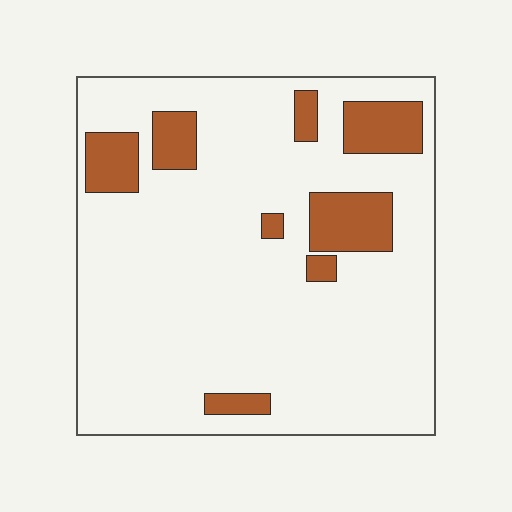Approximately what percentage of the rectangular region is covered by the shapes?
Approximately 15%.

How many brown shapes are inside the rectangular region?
8.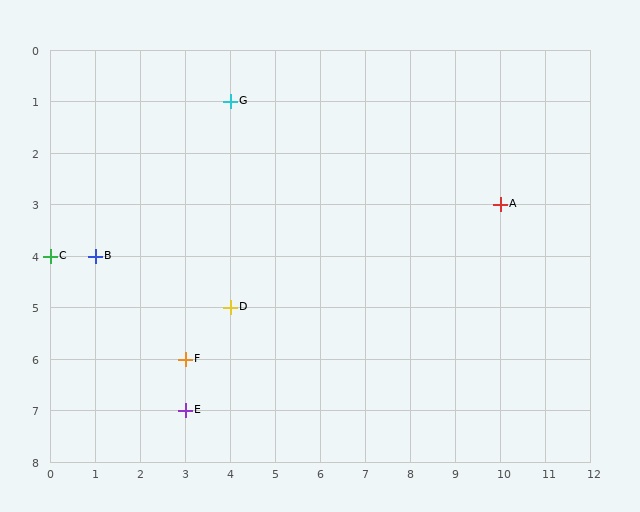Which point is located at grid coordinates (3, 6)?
Point F is at (3, 6).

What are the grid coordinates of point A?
Point A is at grid coordinates (10, 3).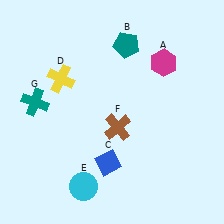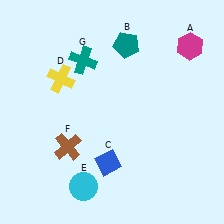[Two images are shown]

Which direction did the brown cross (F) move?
The brown cross (F) moved left.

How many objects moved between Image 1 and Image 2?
3 objects moved between the two images.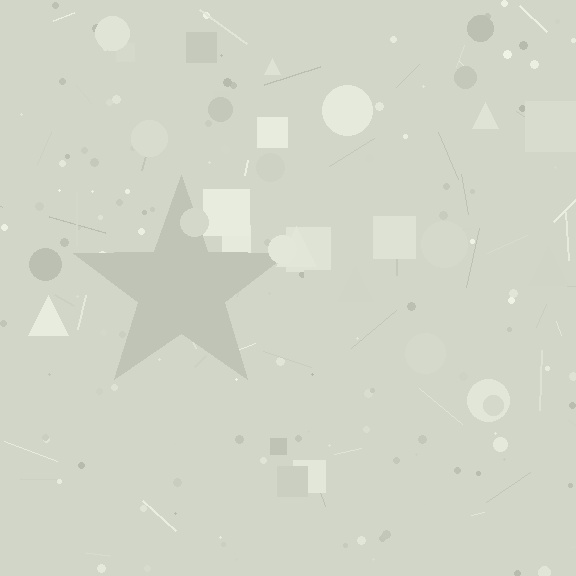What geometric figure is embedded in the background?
A star is embedded in the background.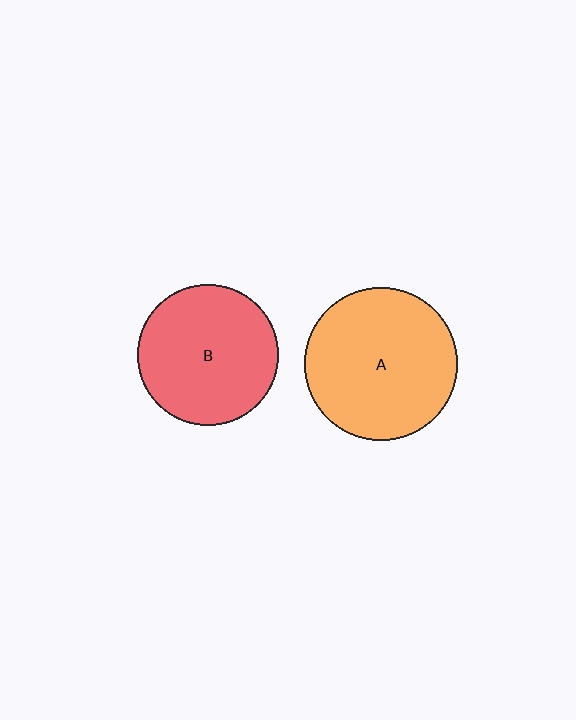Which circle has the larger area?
Circle A (orange).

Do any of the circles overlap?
No, none of the circles overlap.